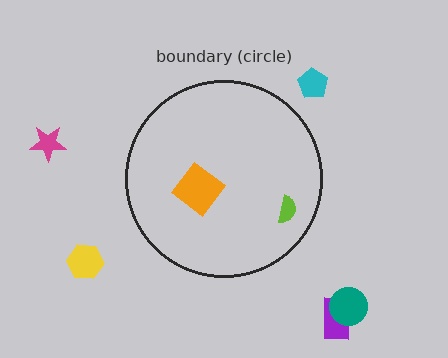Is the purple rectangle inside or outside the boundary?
Outside.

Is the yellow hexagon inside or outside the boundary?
Outside.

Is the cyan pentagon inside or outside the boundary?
Outside.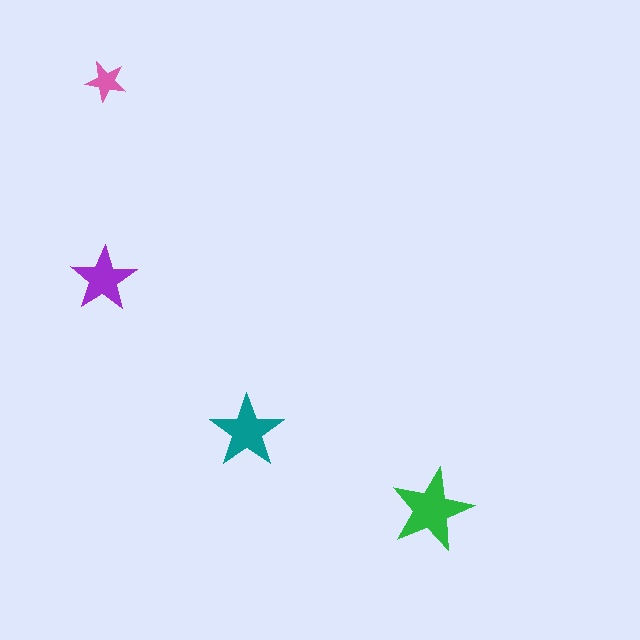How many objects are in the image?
There are 4 objects in the image.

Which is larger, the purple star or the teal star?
The teal one.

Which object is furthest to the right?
The green star is rightmost.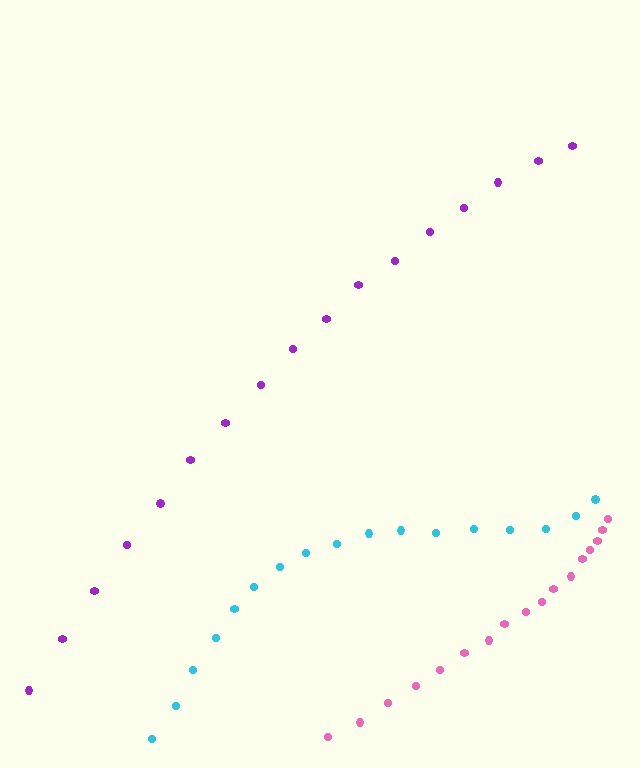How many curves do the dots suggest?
There are 3 distinct paths.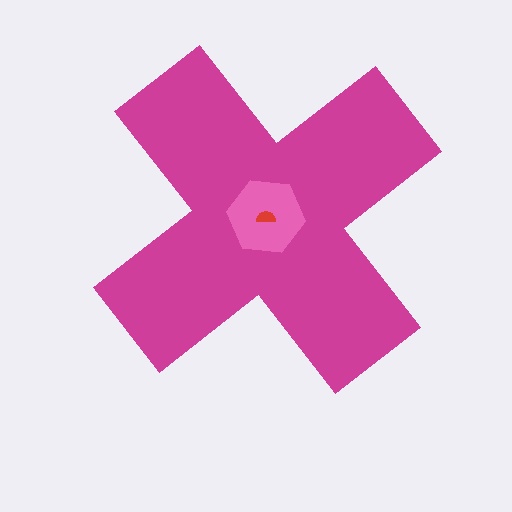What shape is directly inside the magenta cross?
The pink hexagon.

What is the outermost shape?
The magenta cross.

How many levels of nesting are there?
3.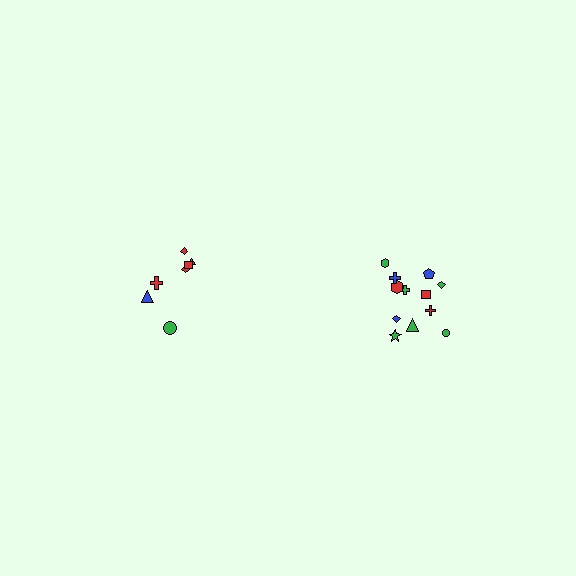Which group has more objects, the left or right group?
The right group.